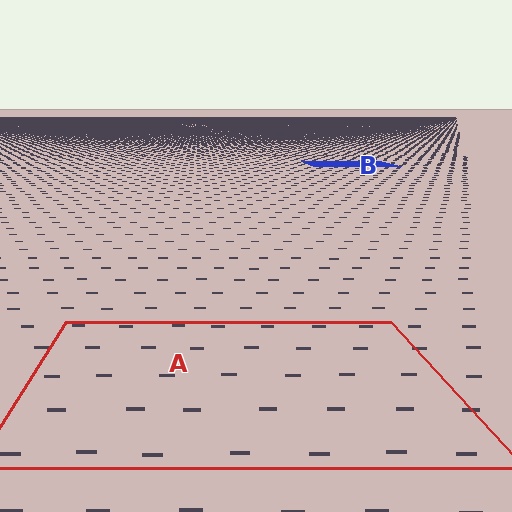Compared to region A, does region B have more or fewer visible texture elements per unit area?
Region B has more texture elements per unit area — they are packed more densely because it is farther away.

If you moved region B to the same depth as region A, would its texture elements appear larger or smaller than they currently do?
They would appear larger. At a closer depth, the same texture elements are projected at a bigger on-screen size.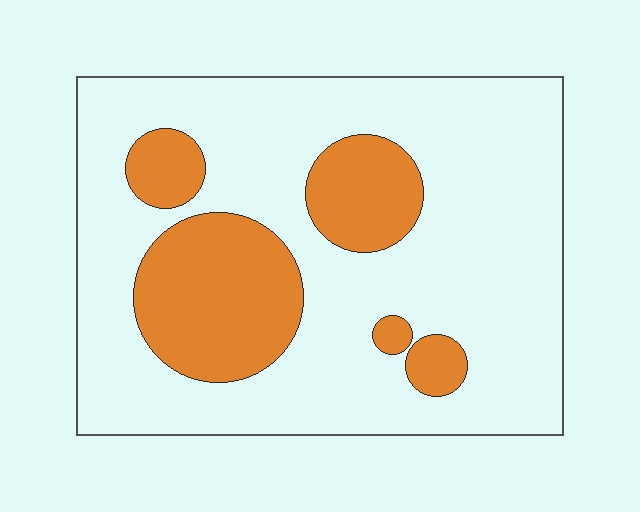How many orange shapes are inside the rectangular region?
5.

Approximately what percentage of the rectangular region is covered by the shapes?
Approximately 25%.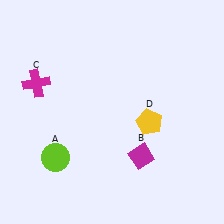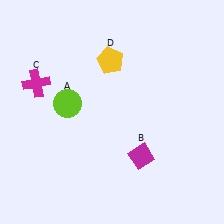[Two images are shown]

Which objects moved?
The objects that moved are: the lime circle (A), the yellow pentagon (D).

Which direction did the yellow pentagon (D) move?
The yellow pentagon (D) moved up.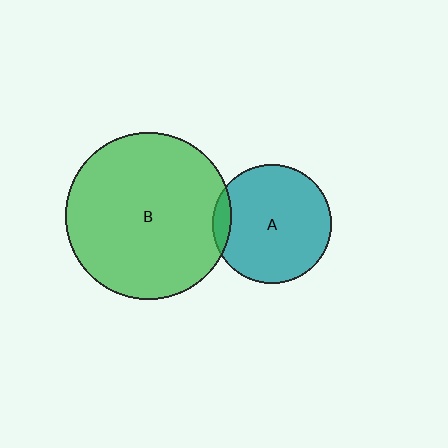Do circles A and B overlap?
Yes.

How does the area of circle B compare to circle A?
Approximately 2.0 times.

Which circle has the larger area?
Circle B (green).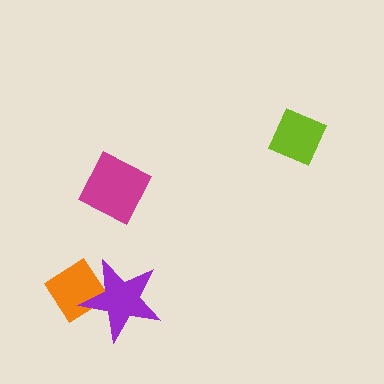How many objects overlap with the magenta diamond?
0 objects overlap with the magenta diamond.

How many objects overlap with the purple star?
1 object overlaps with the purple star.